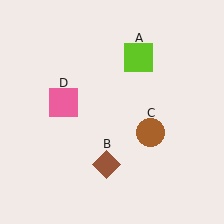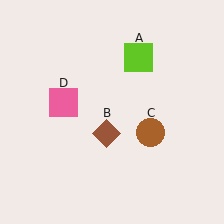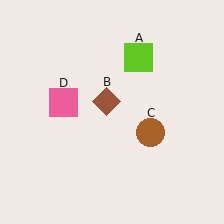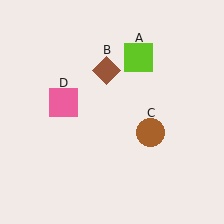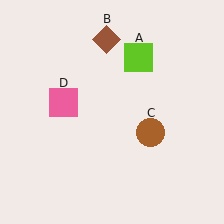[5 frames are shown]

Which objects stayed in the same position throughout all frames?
Lime square (object A) and brown circle (object C) and pink square (object D) remained stationary.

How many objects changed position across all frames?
1 object changed position: brown diamond (object B).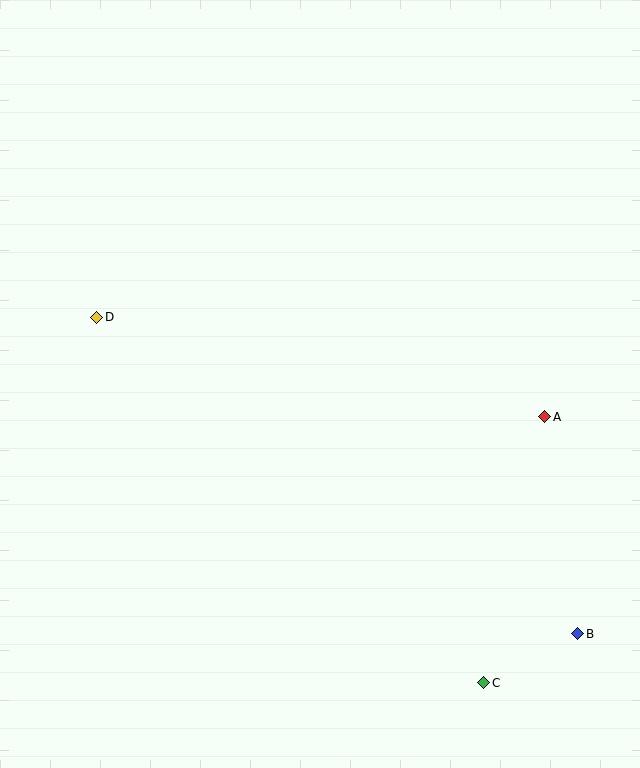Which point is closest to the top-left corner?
Point D is closest to the top-left corner.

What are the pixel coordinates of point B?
Point B is at (578, 634).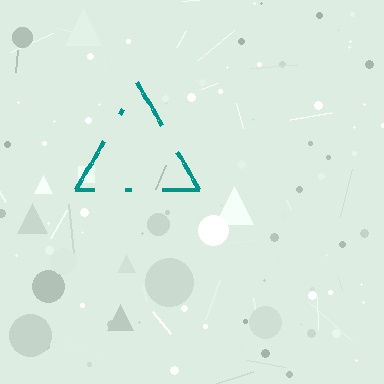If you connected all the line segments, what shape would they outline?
They would outline a triangle.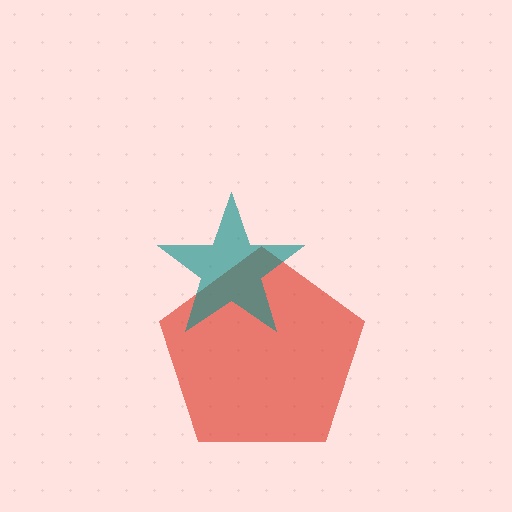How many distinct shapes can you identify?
There are 2 distinct shapes: a red pentagon, a teal star.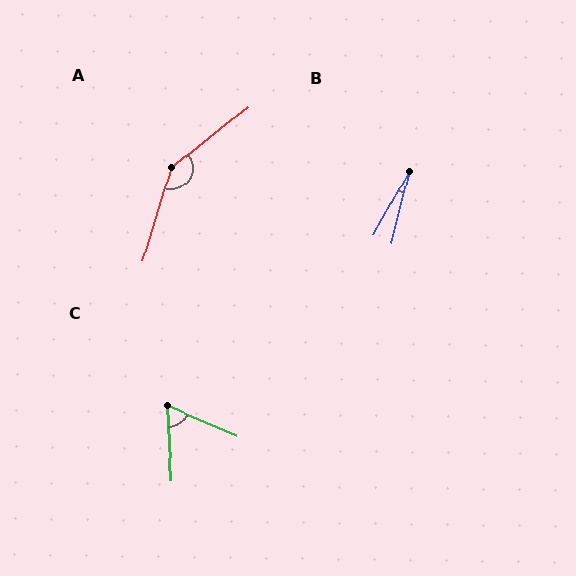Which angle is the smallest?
B, at approximately 15 degrees.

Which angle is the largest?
A, at approximately 145 degrees.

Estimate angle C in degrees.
Approximately 63 degrees.